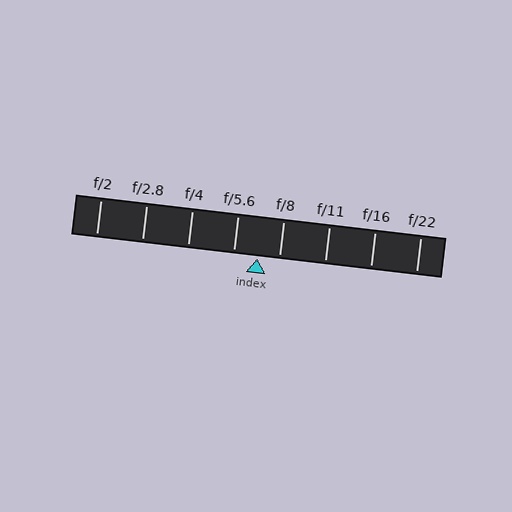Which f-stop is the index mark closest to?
The index mark is closest to f/8.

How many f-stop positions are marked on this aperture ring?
There are 8 f-stop positions marked.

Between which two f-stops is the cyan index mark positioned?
The index mark is between f/5.6 and f/8.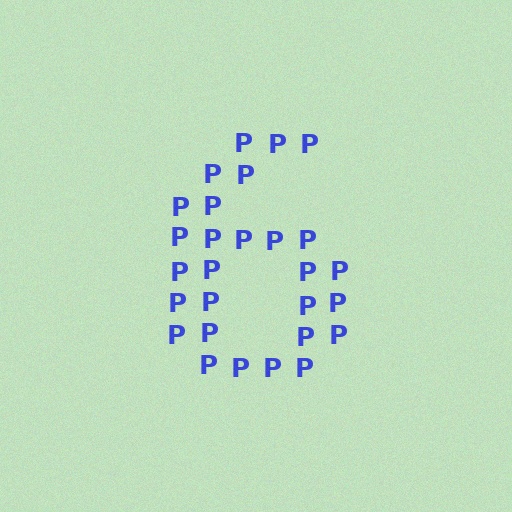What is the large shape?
The large shape is the digit 6.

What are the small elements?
The small elements are letter P's.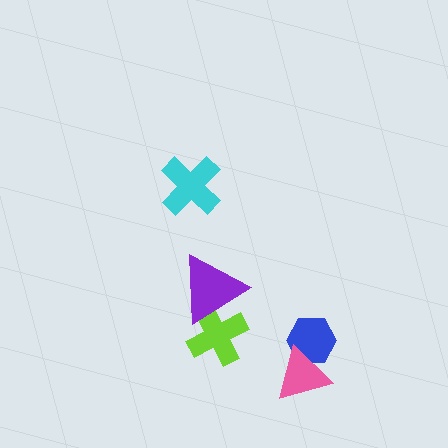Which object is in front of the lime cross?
The purple triangle is in front of the lime cross.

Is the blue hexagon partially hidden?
Yes, it is partially covered by another shape.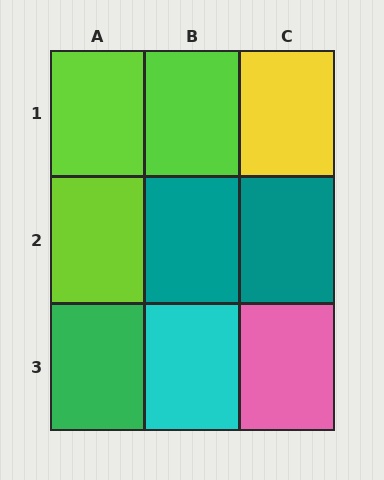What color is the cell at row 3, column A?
Green.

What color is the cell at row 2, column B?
Teal.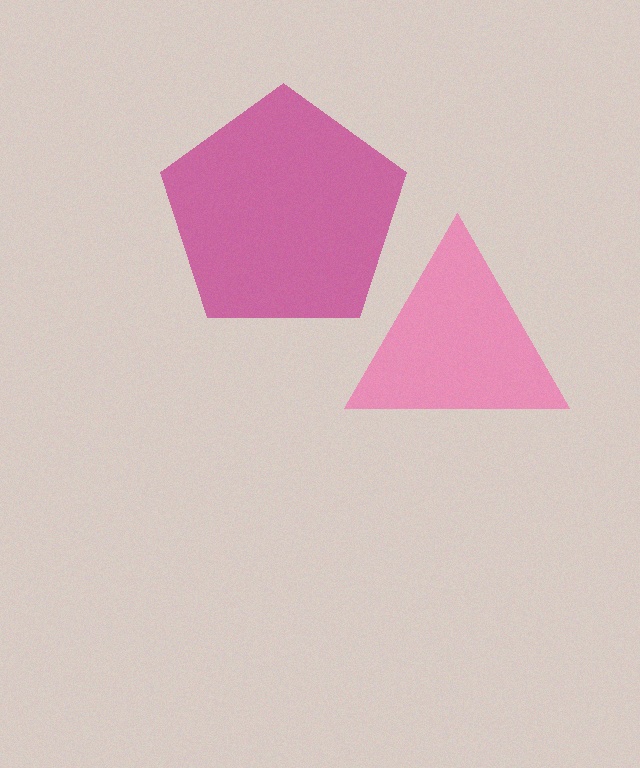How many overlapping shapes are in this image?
There are 2 overlapping shapes in the image.